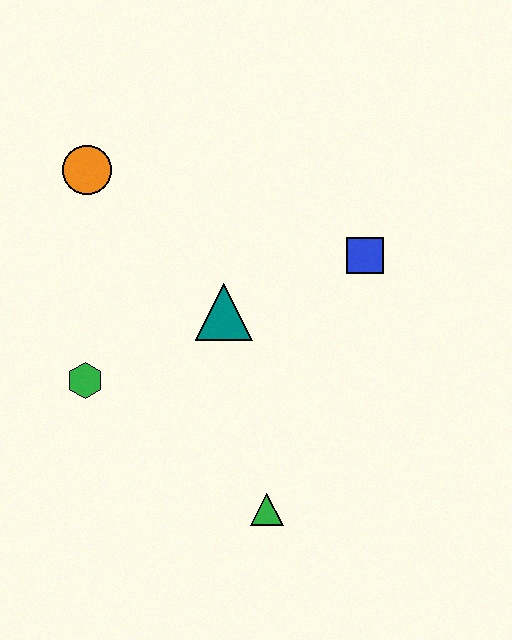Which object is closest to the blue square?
The teal triangle is closest to the blue square.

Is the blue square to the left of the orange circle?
No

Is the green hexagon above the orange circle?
No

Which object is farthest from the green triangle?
The orange circle is farthest from the green triangle.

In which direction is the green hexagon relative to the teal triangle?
The green hexagon is to the left of the teal triangle.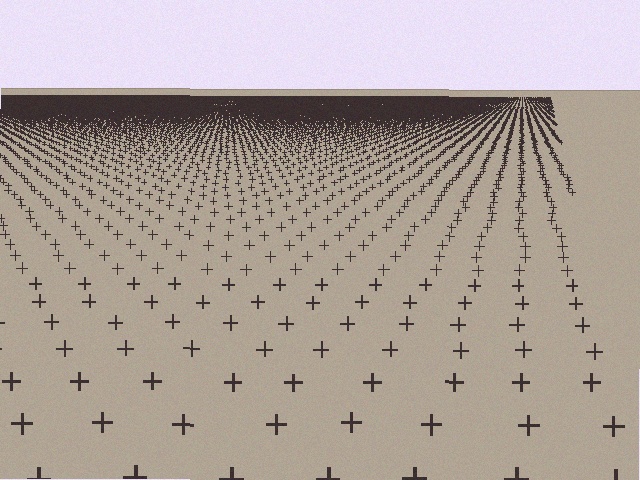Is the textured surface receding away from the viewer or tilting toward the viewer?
The surface is receding away from the viewer. Texture elements get smaller and denser toward the top.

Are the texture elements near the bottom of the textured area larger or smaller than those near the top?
Larger. Near the bottom, elements are closer to the viewer and appear at a bigger on-screen size.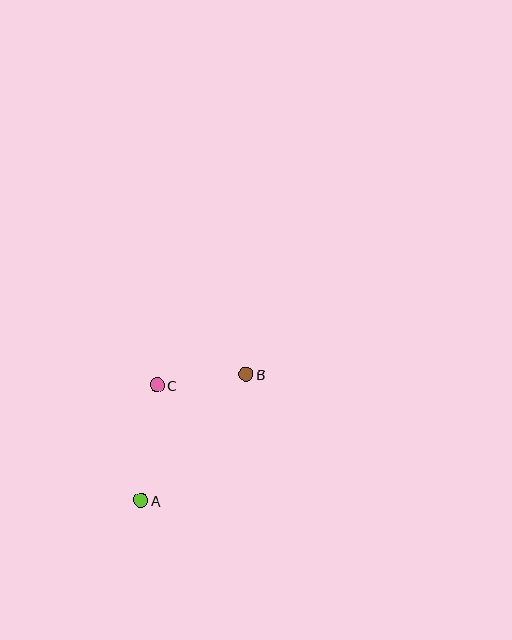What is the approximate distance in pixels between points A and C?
The distance between A and C is approximately 116 pixels.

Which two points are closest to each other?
Points B and C are closest to each other.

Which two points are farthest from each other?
Points A and B are farthest from each other.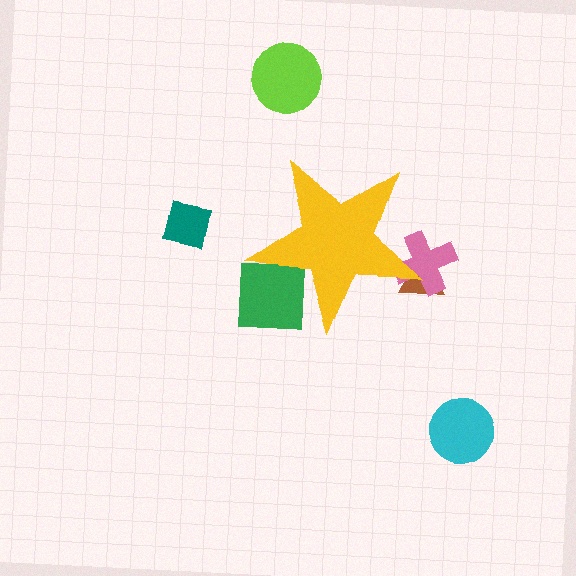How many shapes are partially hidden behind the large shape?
3 shapes are partially hidden.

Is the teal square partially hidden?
No, the teal square is fully visible.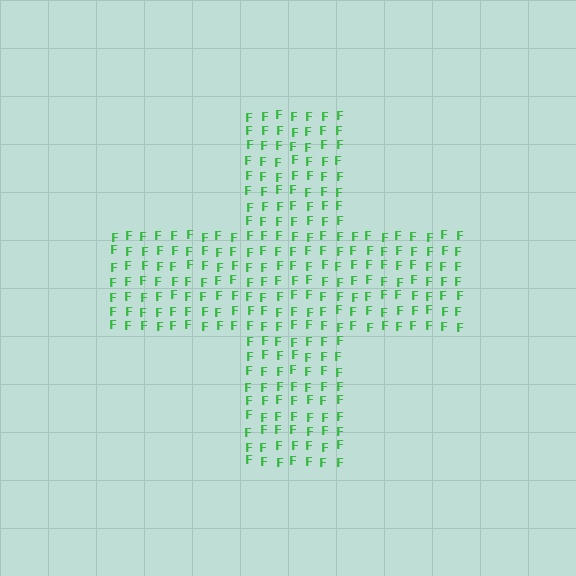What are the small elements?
The small elements are letter F's.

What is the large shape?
The large shape is a cross.